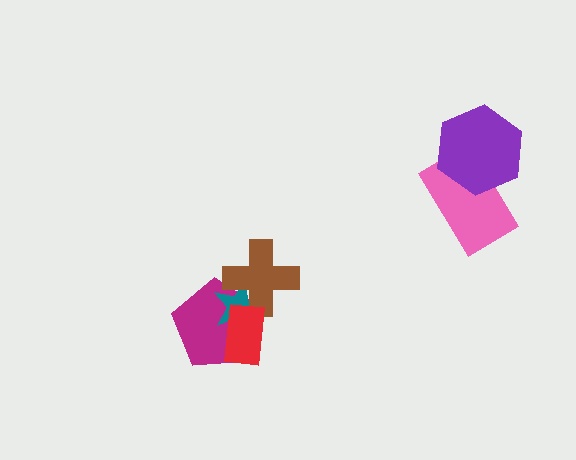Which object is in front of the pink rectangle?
The purple hexagon is in front of the pink rectangle.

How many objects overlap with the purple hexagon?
1 object overlaps with the purple hexagon.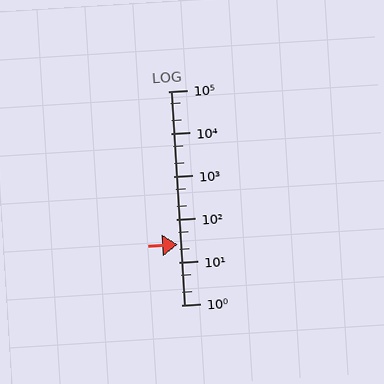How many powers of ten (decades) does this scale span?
The scale spans 5 decades, from 1 to 100000.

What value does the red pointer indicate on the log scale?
The pointer indicates approximately 26.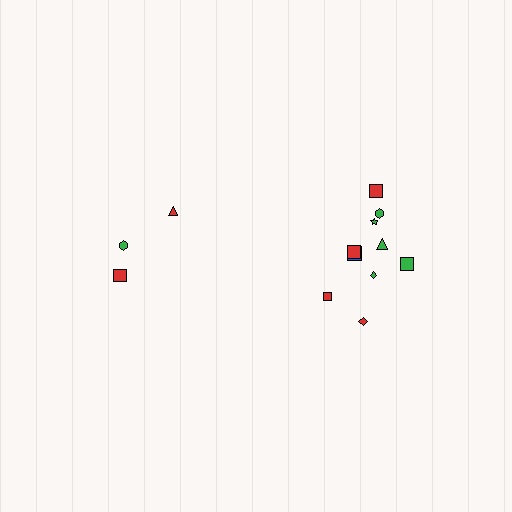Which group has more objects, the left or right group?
The right group.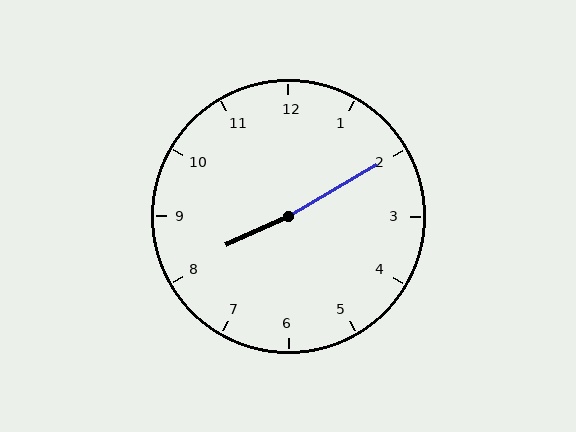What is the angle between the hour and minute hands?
Approximately 175 degrees.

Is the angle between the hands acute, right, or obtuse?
It is obtuse.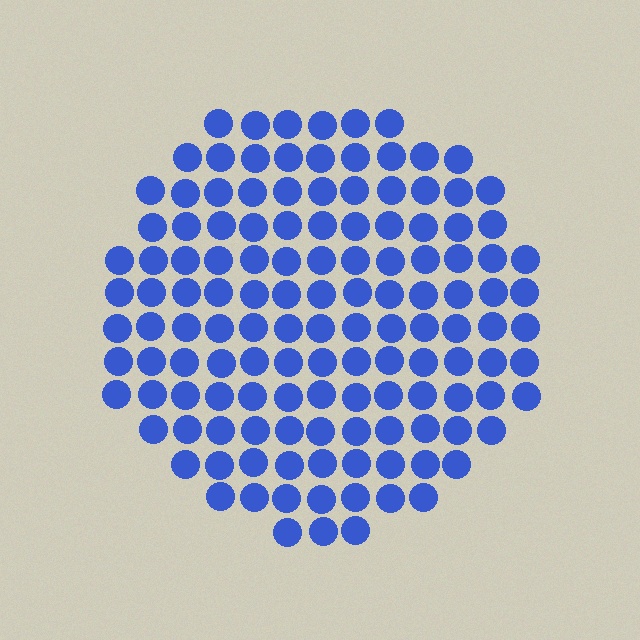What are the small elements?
The small elements are circles.